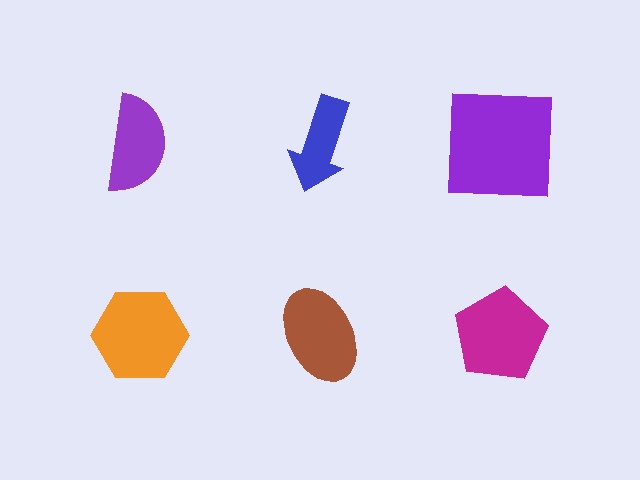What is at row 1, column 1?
A purple semicircle.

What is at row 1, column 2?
A blue arrow.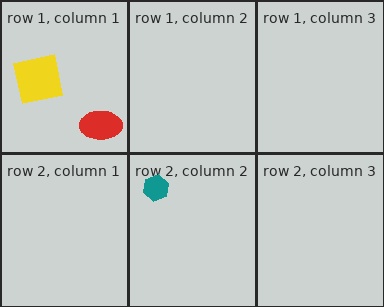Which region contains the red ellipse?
The row 1, column 1 region.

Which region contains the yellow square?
The row 1, column 1 region.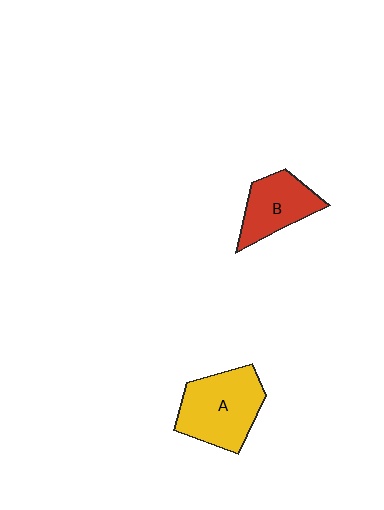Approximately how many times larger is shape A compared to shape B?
Approximately 1.4 times.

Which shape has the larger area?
Shape A (yellow).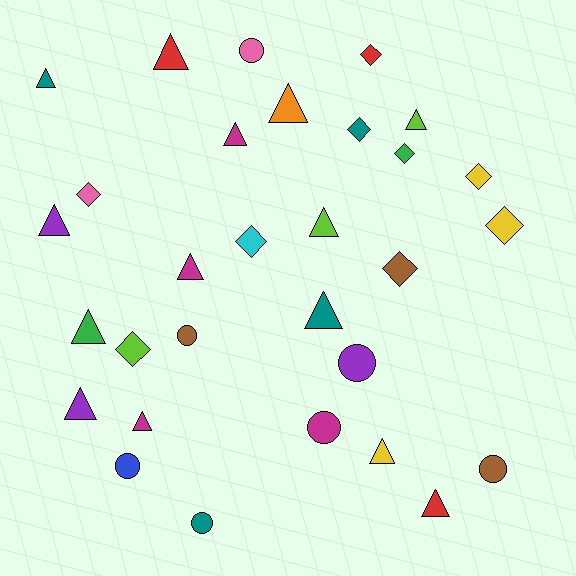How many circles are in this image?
There are 7 circles.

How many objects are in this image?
There are 30 objects.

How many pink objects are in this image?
There are 2 pink objects.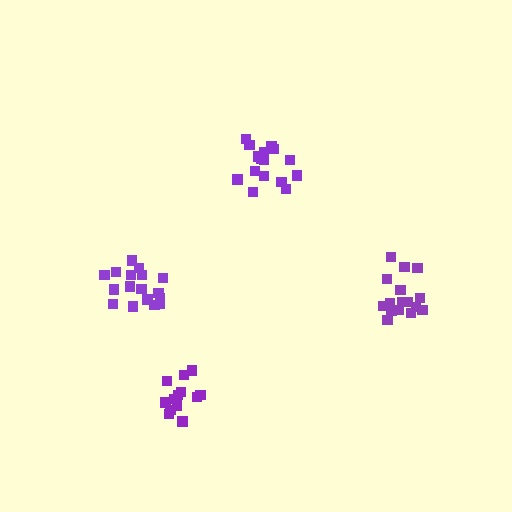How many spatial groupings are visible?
There are 4 spatial groupings.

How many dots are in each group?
Group 1: 16 dots, Group 2: 16 dots, Group 3: 13 dots, Group 4: 17 dots (62 total).